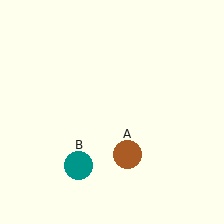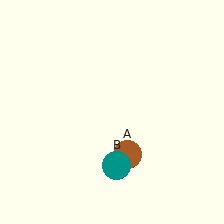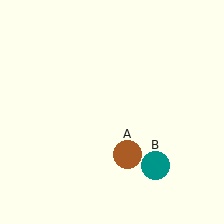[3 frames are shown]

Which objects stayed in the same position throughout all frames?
Brown circle (object A) remained stationary.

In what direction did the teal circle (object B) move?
The teal circle (object B) moved right.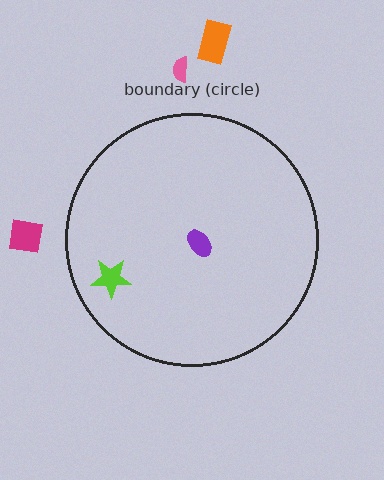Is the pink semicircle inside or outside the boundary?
Outside.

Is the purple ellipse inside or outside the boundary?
Inside.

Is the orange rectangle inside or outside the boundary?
Outside.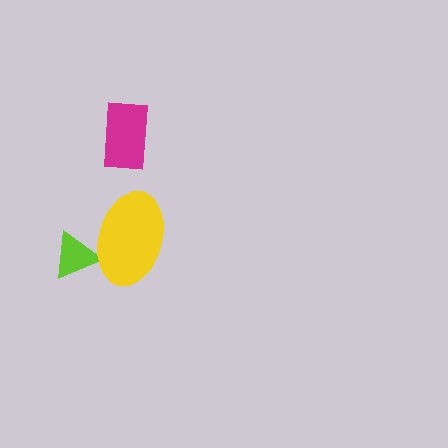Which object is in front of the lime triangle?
The yellow ellipse is in front of the lime triangle.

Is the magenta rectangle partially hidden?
No, no other shape covers it.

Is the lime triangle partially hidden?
Yes, it is partially covered by another shape.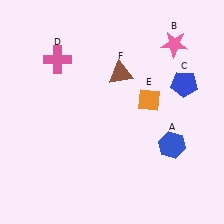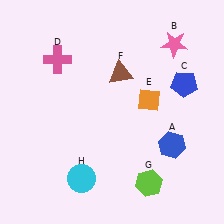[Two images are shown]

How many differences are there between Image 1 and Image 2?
There are 2 differences between the two images.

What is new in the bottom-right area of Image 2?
A lime hexagon (G) was added in the bottom-right area of Image 2.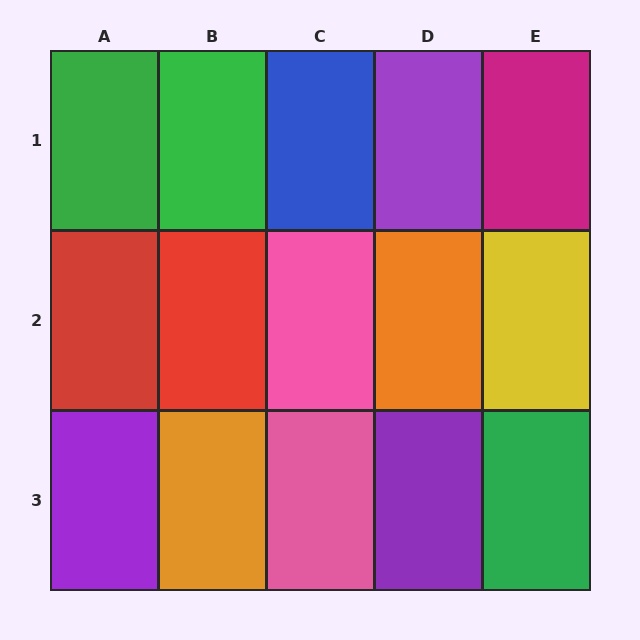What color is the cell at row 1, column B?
Green.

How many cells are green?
3 cells are green.